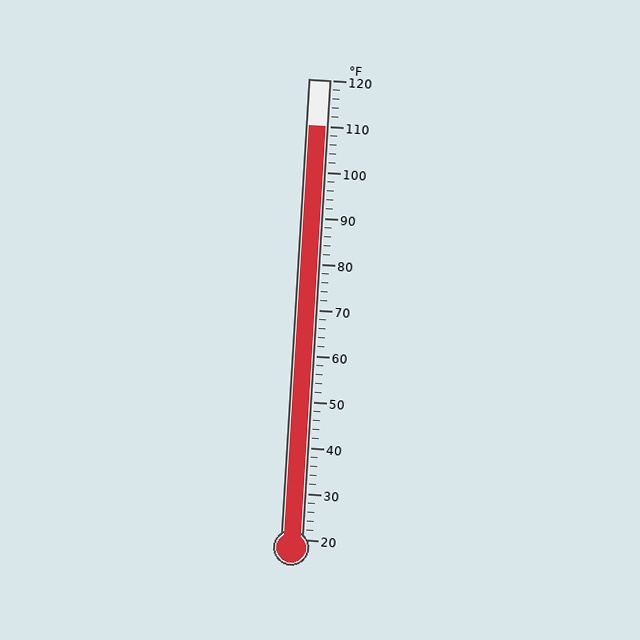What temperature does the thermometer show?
The thermometer shows approximately 110°F.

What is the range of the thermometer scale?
The thermometer scale ranges from 20°F to 120°F.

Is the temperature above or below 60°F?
The temperature is above 60°F.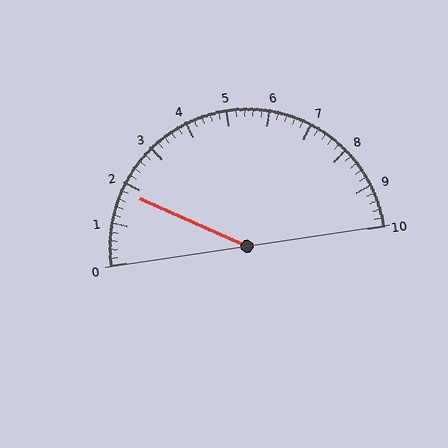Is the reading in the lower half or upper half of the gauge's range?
The reading is in the lower half of the range (0 to 10).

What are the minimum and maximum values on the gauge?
The gauge ranges from 0 to 10.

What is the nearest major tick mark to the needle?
The nearest major tick mark is 2.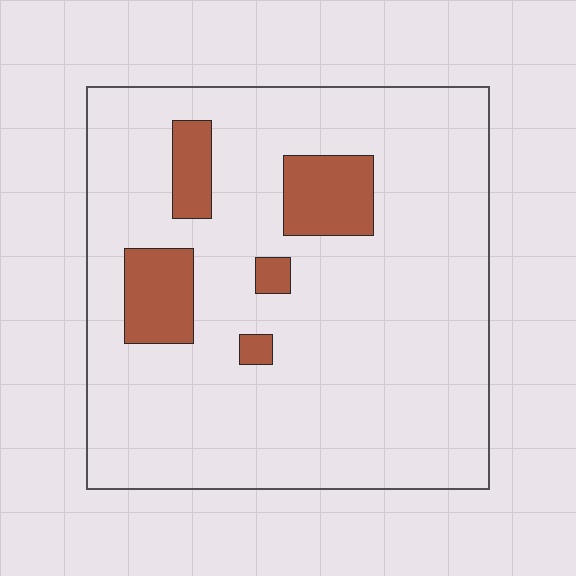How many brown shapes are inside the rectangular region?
5.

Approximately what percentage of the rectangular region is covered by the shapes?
Approximately 15%.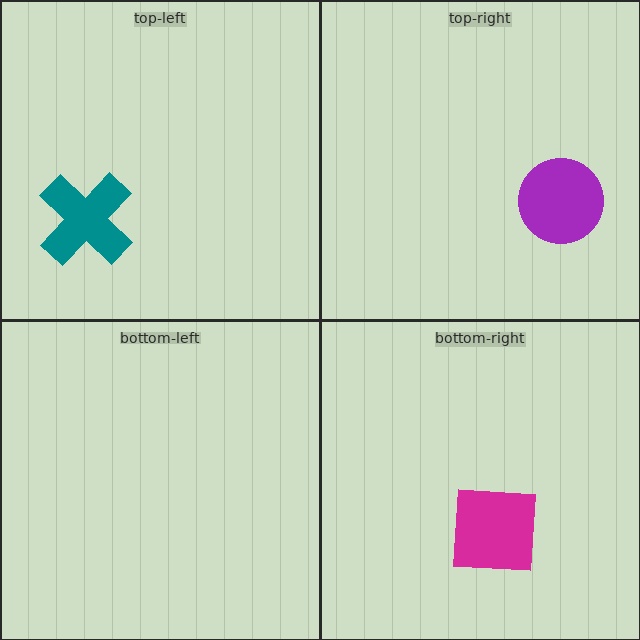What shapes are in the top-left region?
The teal cross.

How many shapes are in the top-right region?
1.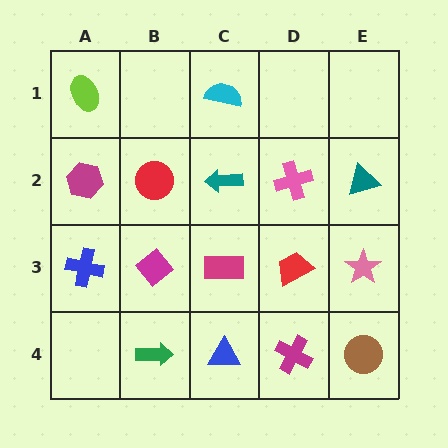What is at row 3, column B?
A magenta diamond.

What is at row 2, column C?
A teal arrow.